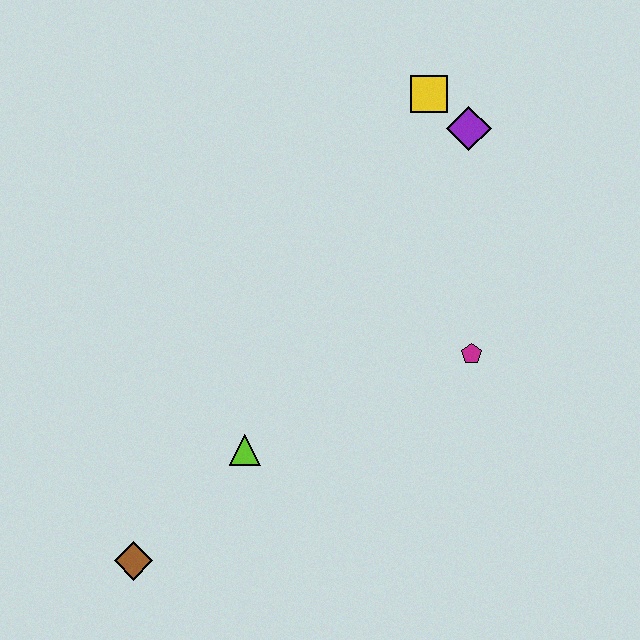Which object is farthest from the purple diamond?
The brown diamond is farthest from the purple diamond.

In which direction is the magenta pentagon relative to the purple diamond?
The magenta pentagon is below the purple diamond.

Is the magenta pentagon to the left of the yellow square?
No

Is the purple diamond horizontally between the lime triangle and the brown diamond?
No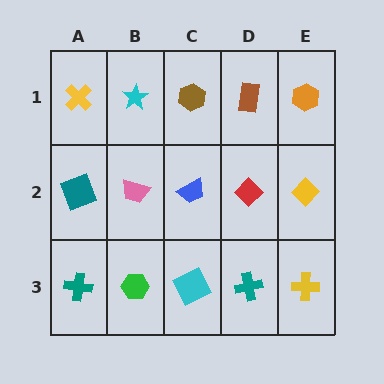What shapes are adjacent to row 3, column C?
A blue trapezoid (row 2, column C), a green hexagon (row 3, column B), a teal cross (row 3, column D).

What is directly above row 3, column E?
A yellow diamond.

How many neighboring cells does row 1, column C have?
3.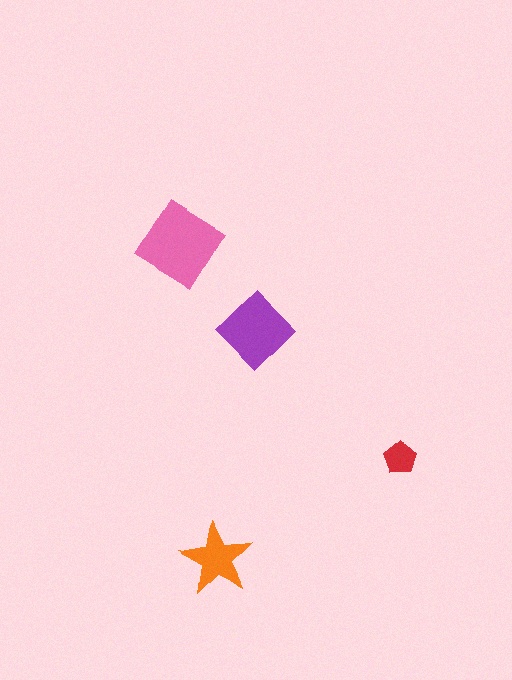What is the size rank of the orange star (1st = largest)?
3rd.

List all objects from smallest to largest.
The red pentagon, the orange star, the purple diamond, the pink diamond.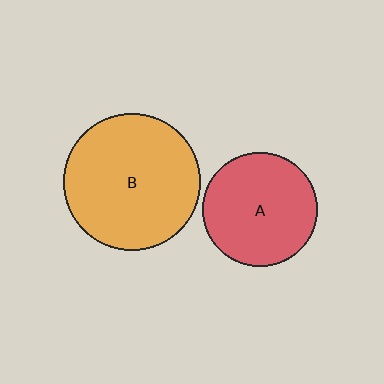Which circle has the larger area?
Circle B (orange).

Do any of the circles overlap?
No, none of the circles overlap.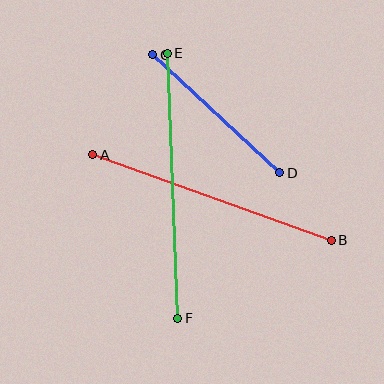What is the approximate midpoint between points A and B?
The midpoint is at approximately (212, 198) pixels.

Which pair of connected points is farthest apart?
Points E and F are farthest apart.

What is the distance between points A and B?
The distance is approximately 253 pixels.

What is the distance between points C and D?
The distance is approximately 173 pixels.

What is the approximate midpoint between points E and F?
The midpoint is at approximately (172, 186) pixels.